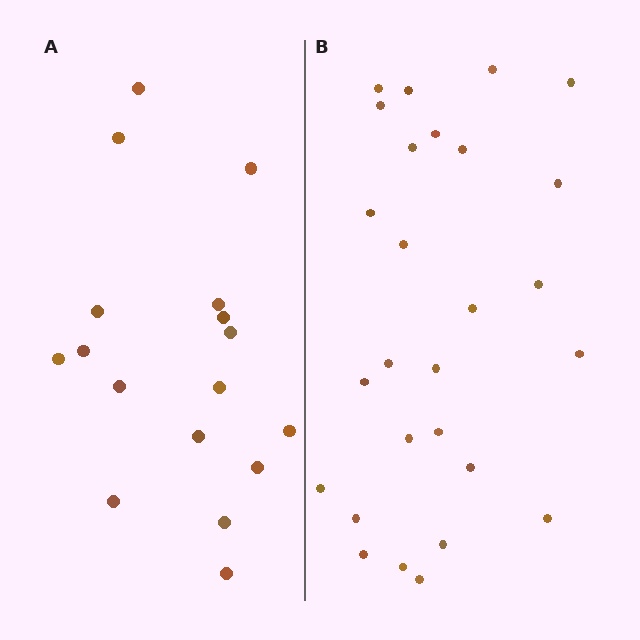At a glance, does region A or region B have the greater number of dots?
Region B (the right region) has more dots.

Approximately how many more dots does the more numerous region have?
Region B has roughly 10 or so more dots than region A.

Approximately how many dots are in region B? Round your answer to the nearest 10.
About 30 dots. (The exact count is 27, which rounds to 30.)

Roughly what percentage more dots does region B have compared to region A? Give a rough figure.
About 60% more.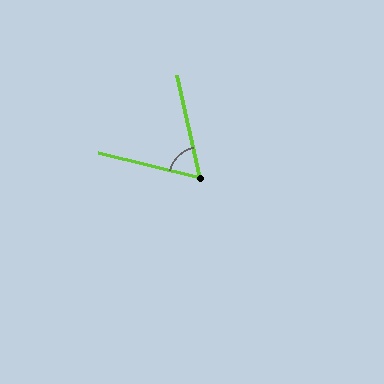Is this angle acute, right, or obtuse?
It is acute.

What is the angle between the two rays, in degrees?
Approximately 64 degrees.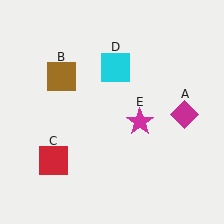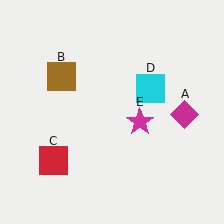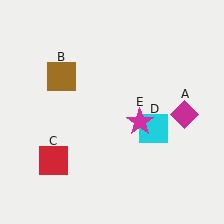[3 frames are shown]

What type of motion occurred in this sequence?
The cyan square (object D) rotated clockwise around the center of the scene.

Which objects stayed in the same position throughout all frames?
Magenta diamond (object A) and brown square (object B) and red square (object C) and magenta star (object E) remained stationary.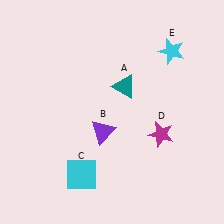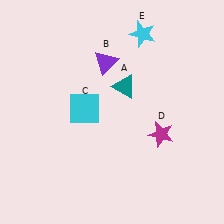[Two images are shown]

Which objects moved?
The objects that moved are: the purple triangle (B), the cyan square (C), the cyan star (E).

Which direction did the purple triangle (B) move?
The purple triangle (B) moved up.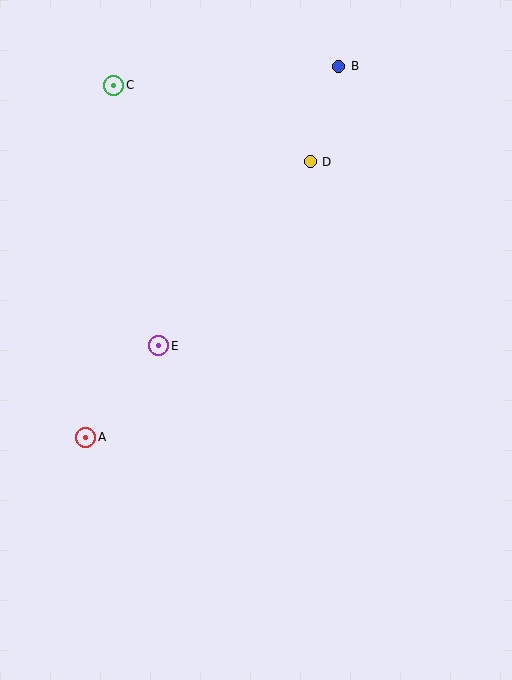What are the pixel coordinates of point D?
Point D is at (310, 162).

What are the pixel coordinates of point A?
Point A is at (86, 437).